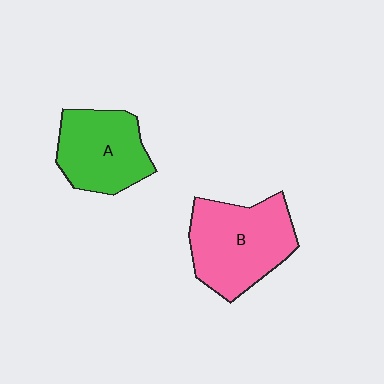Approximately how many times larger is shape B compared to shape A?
Approximately 1.2 times.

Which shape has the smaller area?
Shape A (green).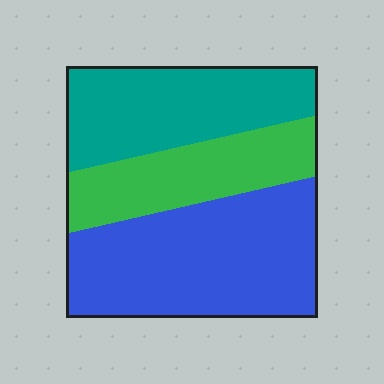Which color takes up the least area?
Green, at roughly 25%.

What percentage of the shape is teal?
Teal takes up about one third (1/3) of the shape.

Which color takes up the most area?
Blue, at roughly 45%.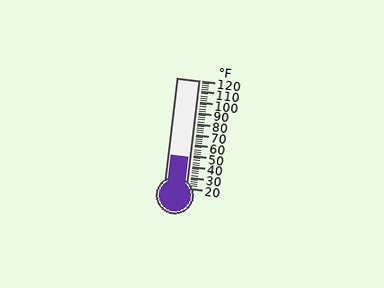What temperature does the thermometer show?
The thermometer shows approximately 48°F.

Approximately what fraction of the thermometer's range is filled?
The thermometer is filled to approximately 30% of its range.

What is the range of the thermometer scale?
The thermometer scale ranges from 20°F to 120°F.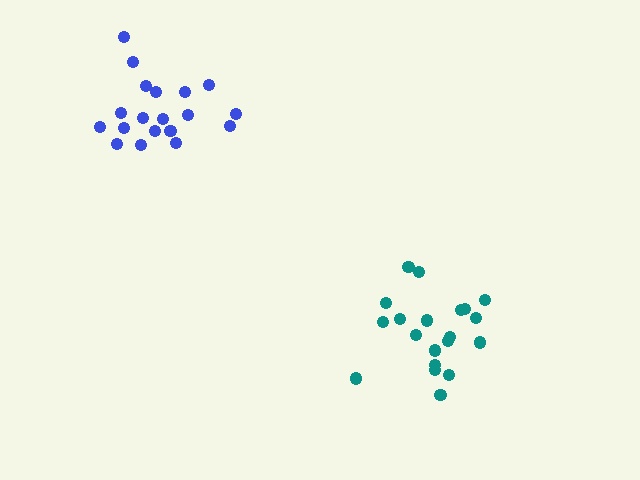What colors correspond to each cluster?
The clusters are colored: teal, blue.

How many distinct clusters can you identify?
There are 2 distinct clusters.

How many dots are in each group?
Group 1: 20 dots, Group 2: 19 dots (39 total).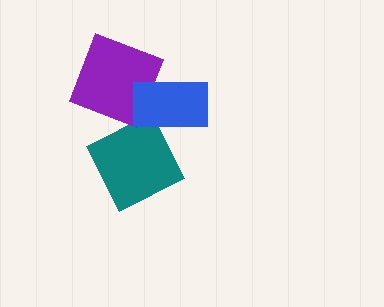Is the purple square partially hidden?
Yes, it is partially covered by another shape.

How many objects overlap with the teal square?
0 objects overlap with the teal square.